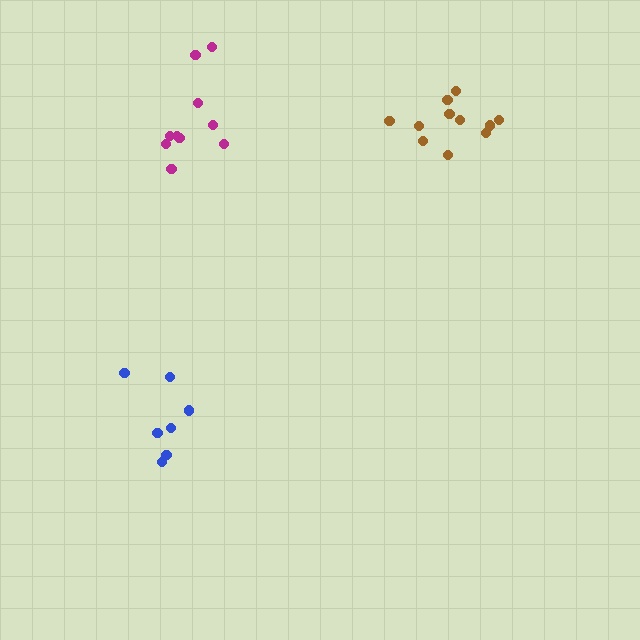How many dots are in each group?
Group 1: 7 dots, Group 2: 10 dots, Group 3: 11 dots (28 total).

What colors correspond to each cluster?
The clusters are colored: blue, magenta, brown.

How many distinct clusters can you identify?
There are 3 distinct clusters.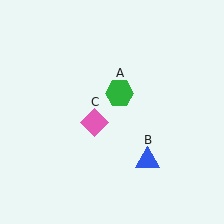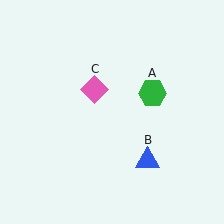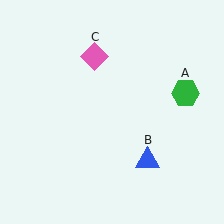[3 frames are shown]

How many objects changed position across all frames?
2 objects changed position: green hexagon (object A), pink diamond (object C).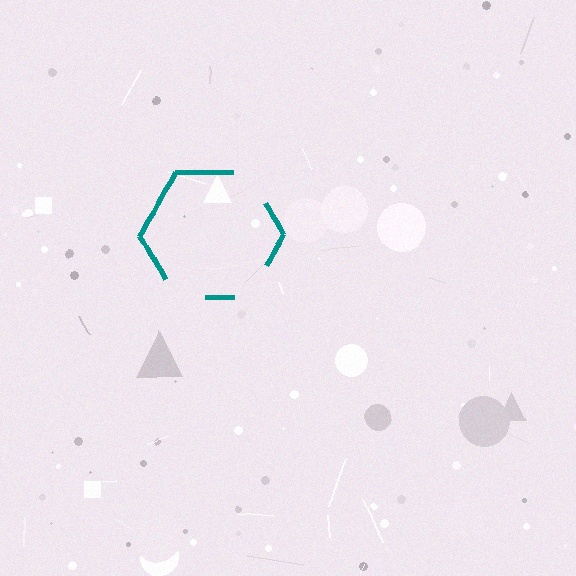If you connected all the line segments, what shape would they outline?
They would outline a hexagon.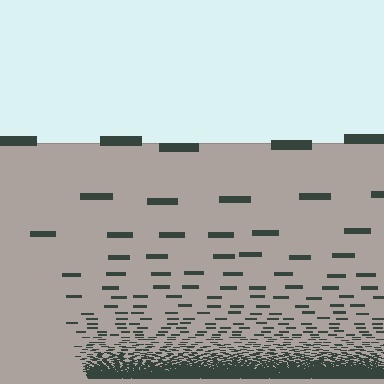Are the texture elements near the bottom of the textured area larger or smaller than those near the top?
Smaller. The gradient is inverted — elements near the bottom are smaller and denser.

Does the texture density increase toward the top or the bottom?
Density increases toward the bottom.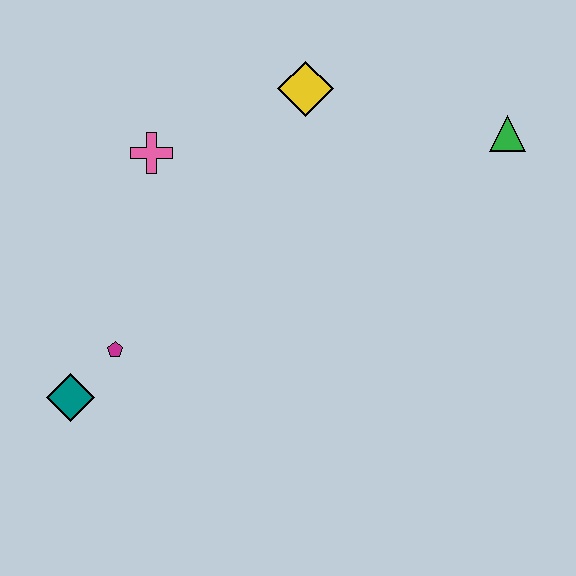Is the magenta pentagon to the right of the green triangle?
No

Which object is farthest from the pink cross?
The green triangle is farthest from the pink cross.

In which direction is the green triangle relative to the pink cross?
The green triangle is to the right of the pink cross.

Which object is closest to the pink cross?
The yellow diamond is closest to the pink cross.